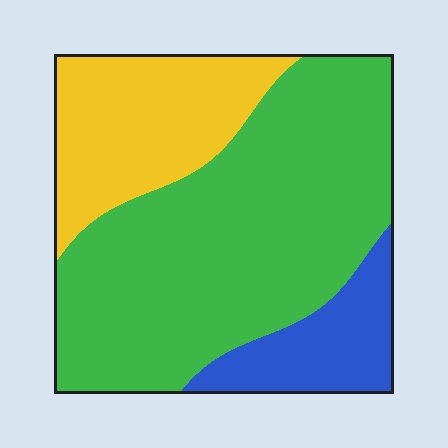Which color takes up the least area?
Blue, at roughly 15%.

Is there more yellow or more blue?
Yellow.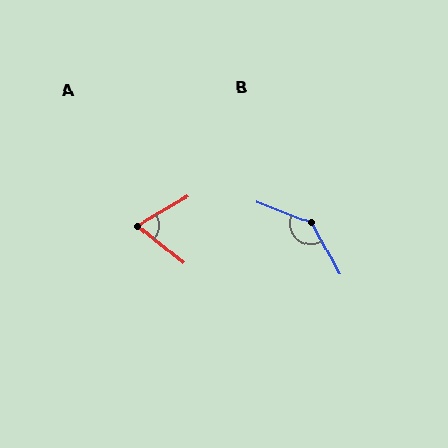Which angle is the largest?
B, at approximately 139 degrees.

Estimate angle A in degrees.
Approximately 70 degrees.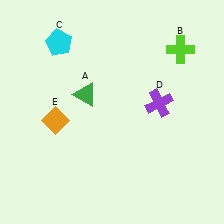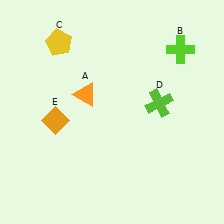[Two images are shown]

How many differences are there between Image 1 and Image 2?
There are 3 differences between the two images.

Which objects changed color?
A changed from green to orange. C changed from cyan to yellow. D changed from purple to lime.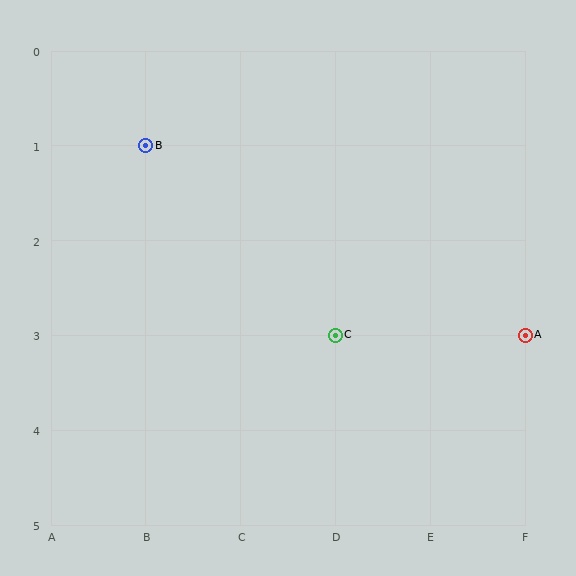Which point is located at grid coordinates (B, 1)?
Point B is at (B, 1).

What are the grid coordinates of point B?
Point B is at grid coordinates (B, 1).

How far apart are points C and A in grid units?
Points C and A are 2 columns apart.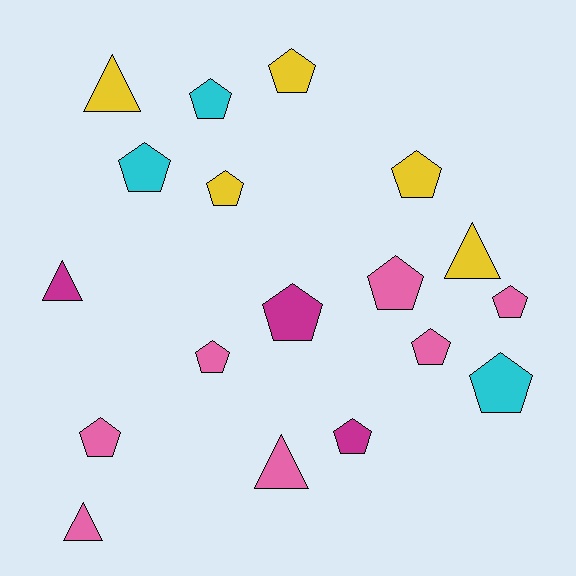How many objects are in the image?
There are 18 objects.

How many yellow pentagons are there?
There are 3 yellow pentagons.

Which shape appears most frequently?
Pentagon, with 13 objects.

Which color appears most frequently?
Pink, with 7 objects.